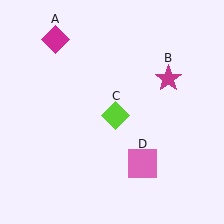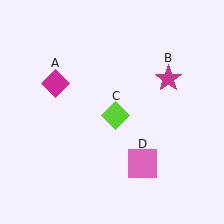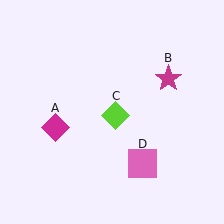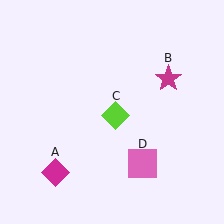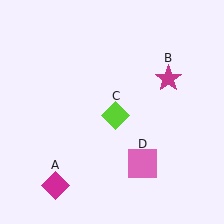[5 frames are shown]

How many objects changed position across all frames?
1 object changed position: magenta diamond (object A).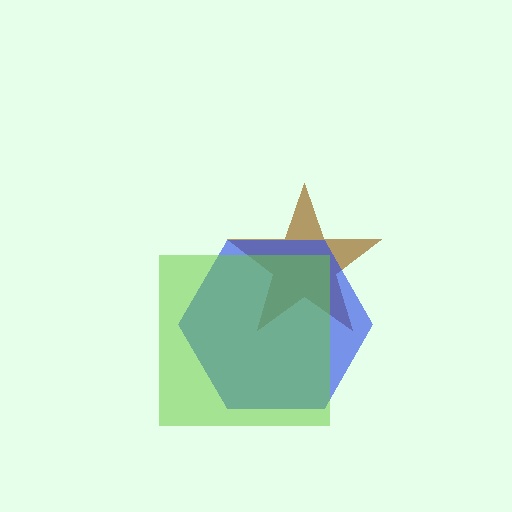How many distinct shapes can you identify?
There are 3 distinct shapes: a brown star, a blue hexagon, a lime square.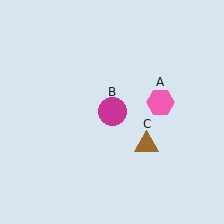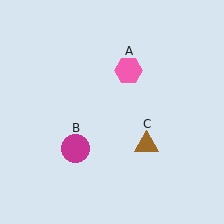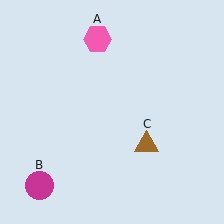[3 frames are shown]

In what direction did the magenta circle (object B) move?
The magenta circle (object B) moved down and to the left.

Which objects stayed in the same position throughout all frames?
Brown triangle (object C) remained stationary.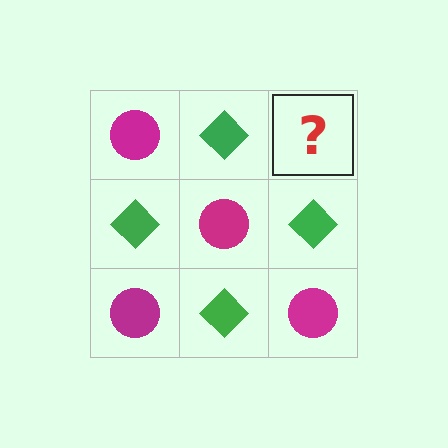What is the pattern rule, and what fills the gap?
The rule is that it alternates magenta circle and green diamond in a checkerboard pattern. The gap should be filled with a magenta circle.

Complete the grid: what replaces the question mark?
The question mark should be replaced with a magenta circle.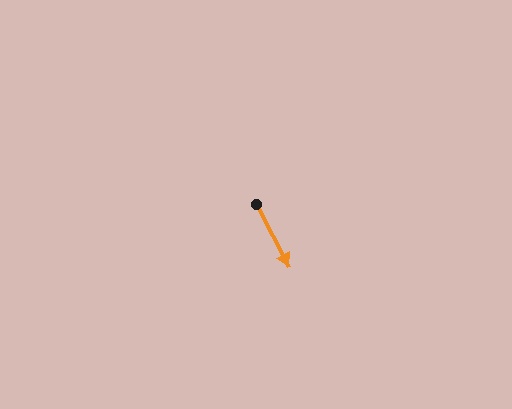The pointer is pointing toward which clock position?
Roughly 5 o'clock.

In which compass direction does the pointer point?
Southeast.